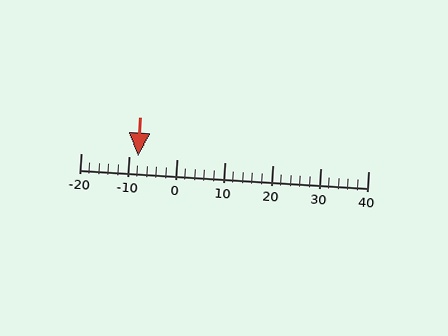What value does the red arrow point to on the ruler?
The red arrow points to approximately -8.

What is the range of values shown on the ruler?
The ruler shows values from -20 to 40.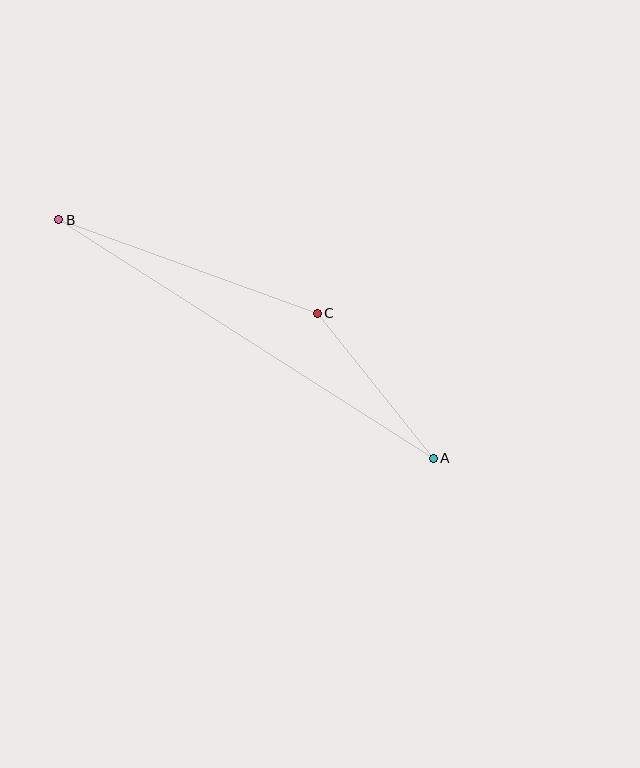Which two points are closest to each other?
Points A and C are closest to each other.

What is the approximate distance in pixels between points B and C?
The distance between B and C is approximately 275 pixels.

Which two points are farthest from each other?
Points A and B are farthest from each other.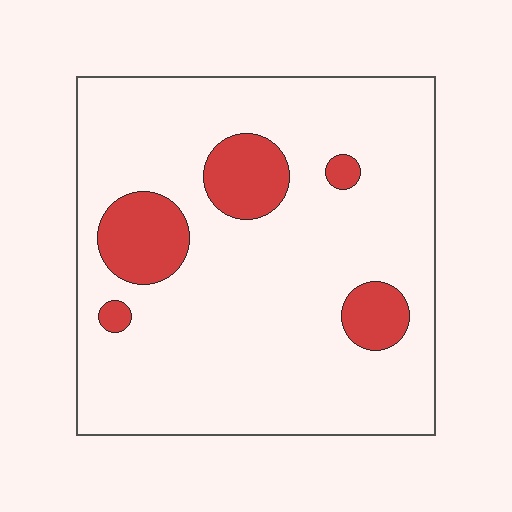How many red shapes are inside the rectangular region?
5.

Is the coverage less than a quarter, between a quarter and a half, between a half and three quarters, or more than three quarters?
Less than a quarter.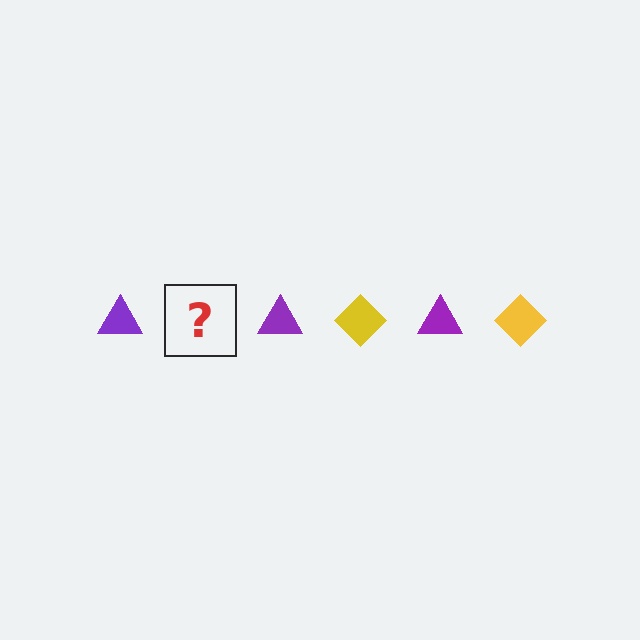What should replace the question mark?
The question mark should be replaced with a yellow diamond.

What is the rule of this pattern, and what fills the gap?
The rule is that the pattern alternates between purple triangle and yellow diamond. The gap should be filled with a yellow diamond.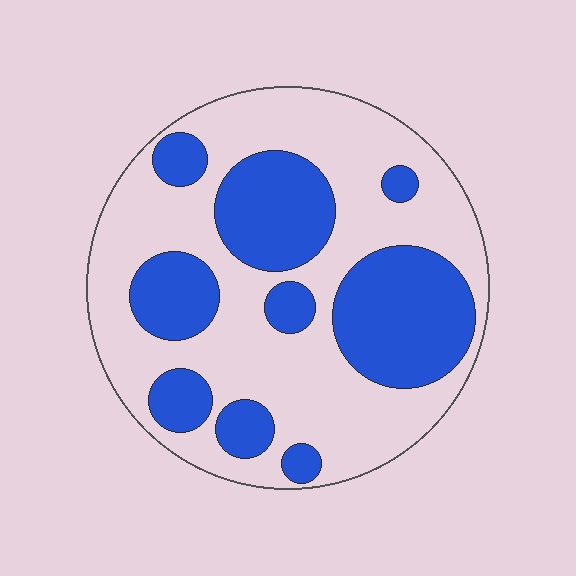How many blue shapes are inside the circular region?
9.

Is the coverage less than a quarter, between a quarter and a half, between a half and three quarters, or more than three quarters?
Between a quarter and a half.